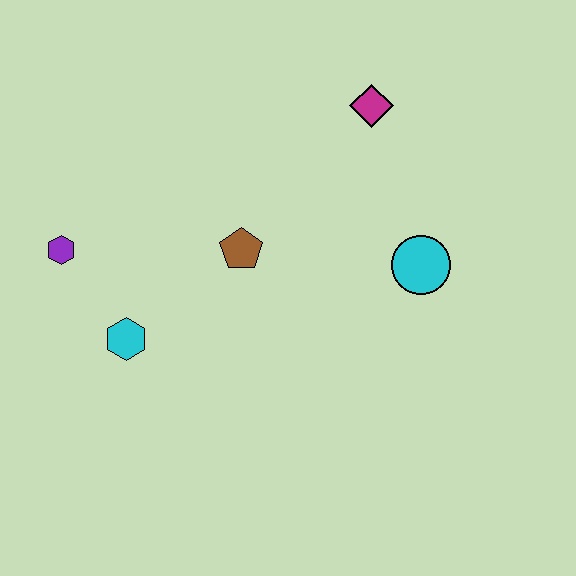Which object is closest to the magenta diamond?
The cyan circle is closest to the magenta diamond.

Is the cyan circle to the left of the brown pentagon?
No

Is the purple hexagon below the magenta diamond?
Yes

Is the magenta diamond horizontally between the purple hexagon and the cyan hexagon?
No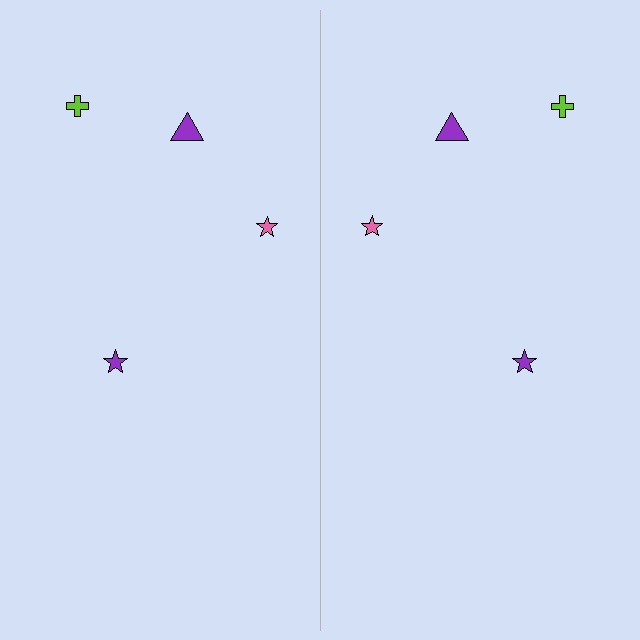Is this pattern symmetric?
Yes, this pattern has bilateral (reflection) symmetry.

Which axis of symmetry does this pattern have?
The pattern has a vertical axis of symmetry running through the center of the image.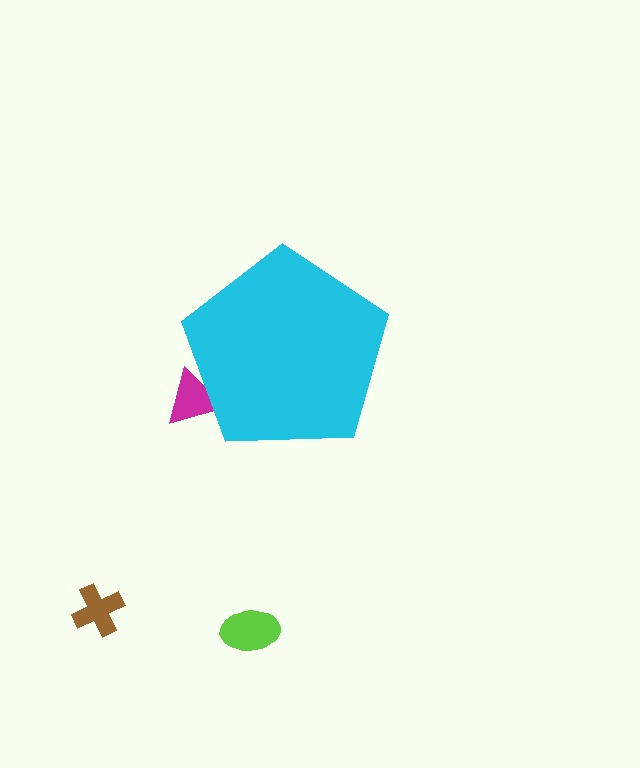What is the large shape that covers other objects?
A cyan pentagon.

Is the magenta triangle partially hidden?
Yes, the magenta triangle is partially hidden behind the cyan pentagon.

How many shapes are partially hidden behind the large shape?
1 shape is partially hidden.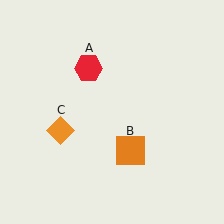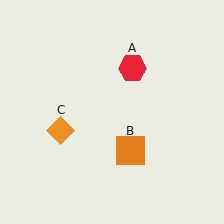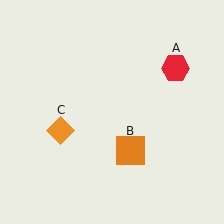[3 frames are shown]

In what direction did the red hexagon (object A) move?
The red hexagon (object A) moved right.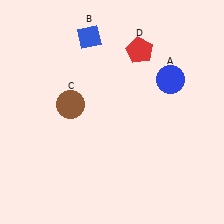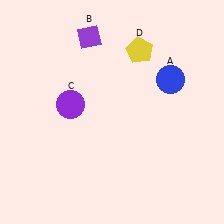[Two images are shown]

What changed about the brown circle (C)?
In Image 1, C is brown. In Image 2, it changed to purple.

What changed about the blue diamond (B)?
In Image 1, B is blue. In Image 2, it changed to purple.